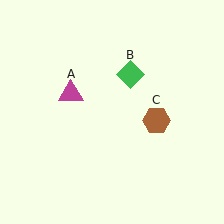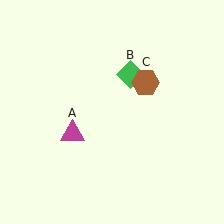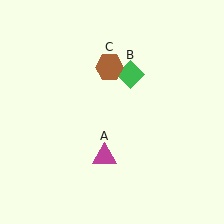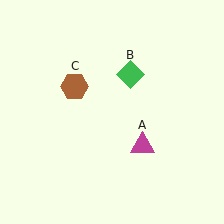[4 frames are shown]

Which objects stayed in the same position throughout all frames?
Green diamond (object B) remained stationary.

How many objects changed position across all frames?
2 objects changed position: magenta triangle (object A), brown hexagon (object C).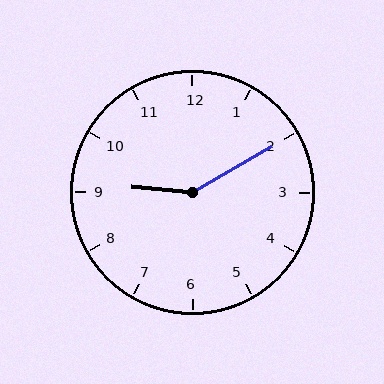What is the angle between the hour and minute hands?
Approximately 145 degrees.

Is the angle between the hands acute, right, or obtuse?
It is obtuse.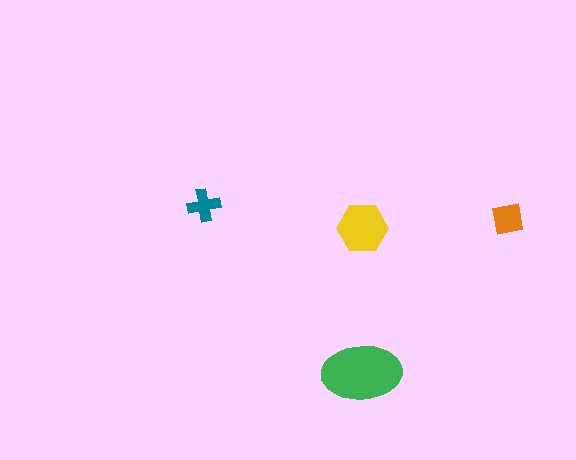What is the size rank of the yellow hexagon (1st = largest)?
2nd.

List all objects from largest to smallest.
The green ellipse, the yellow hexagon, the orange square, the teal cross.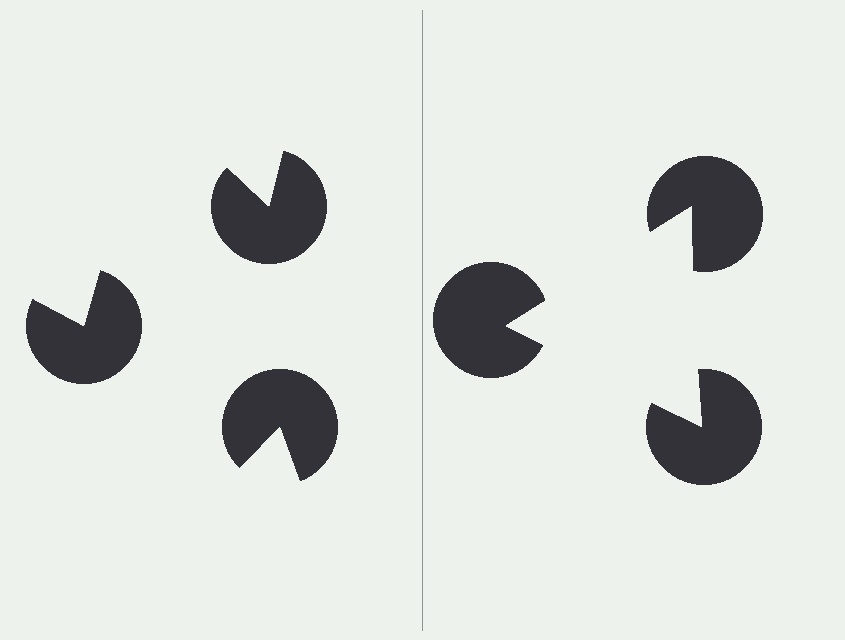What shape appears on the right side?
An illusory triangle.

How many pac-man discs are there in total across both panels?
6 — 3 on each side.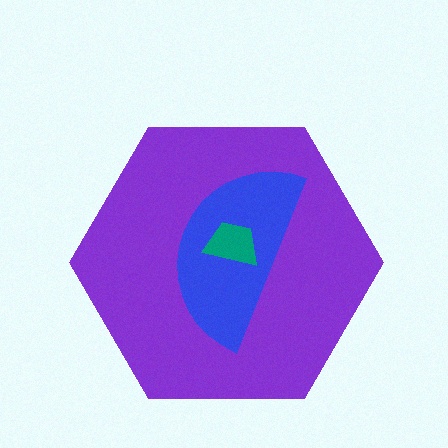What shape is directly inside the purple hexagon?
The blue semicircle.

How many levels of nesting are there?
3.